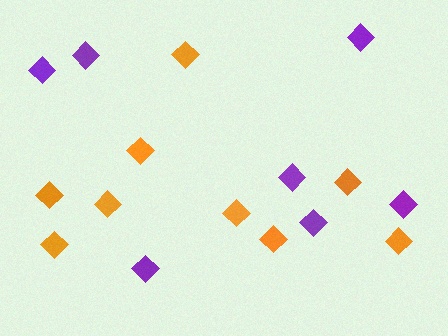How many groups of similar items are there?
There are 2 groups: one group of orange diamonds (9) and one group of purple diamonds (7).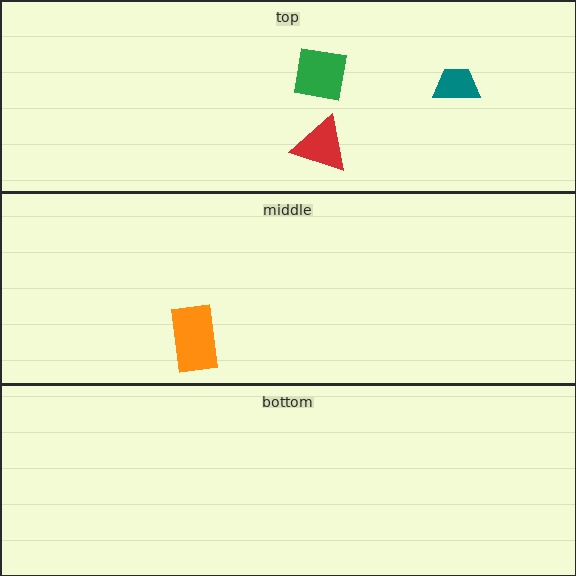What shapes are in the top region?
The red triangle, the green square, the teal trapezoid.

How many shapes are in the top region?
3.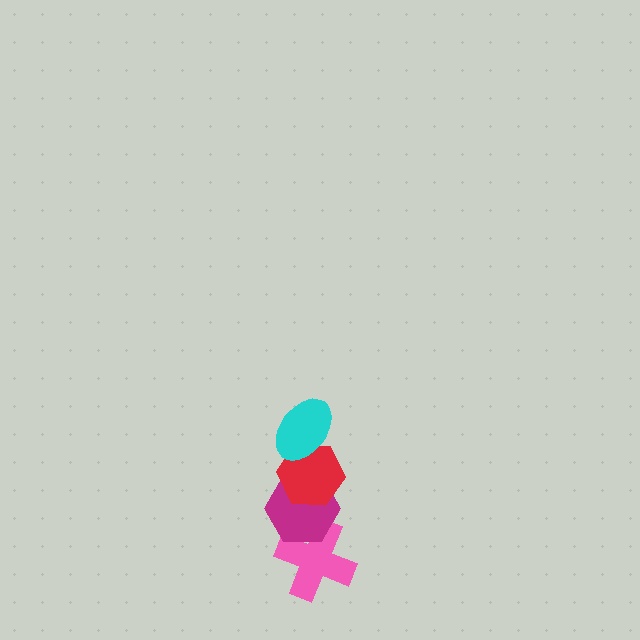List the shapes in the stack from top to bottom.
From top to bottom: the cyan ellipse, the red hexagon, the magenta hexagon, the pink cross.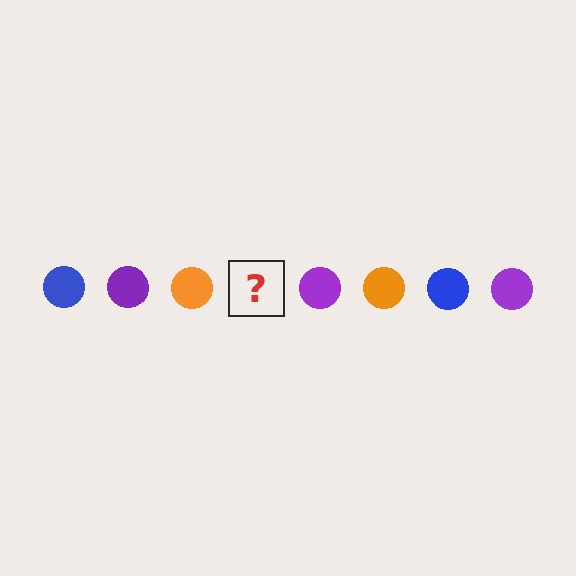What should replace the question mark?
The question mark should be replaced with a blue circle.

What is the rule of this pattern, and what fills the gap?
The rule is that the pattern cycles through blue, purple, orange circles. The gap should be filled with a blue circle.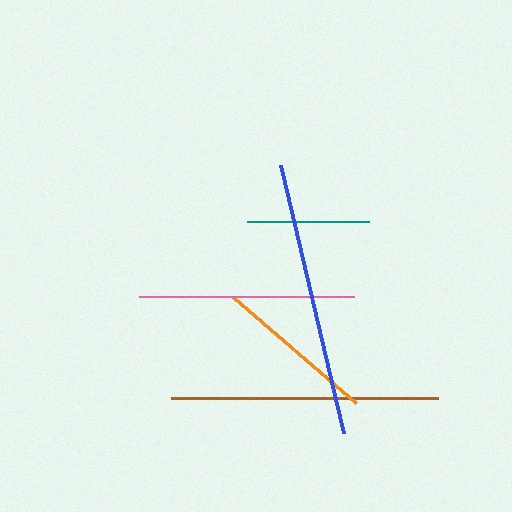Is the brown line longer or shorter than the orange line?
The brown line is longer than the orange line.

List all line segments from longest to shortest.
From longest to shortest: blue, brown, pink, orange, teal.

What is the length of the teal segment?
The teal segment is approximately 121 pixels long.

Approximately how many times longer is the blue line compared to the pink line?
The blue line is approximately 1.3 times the length of the pink line.